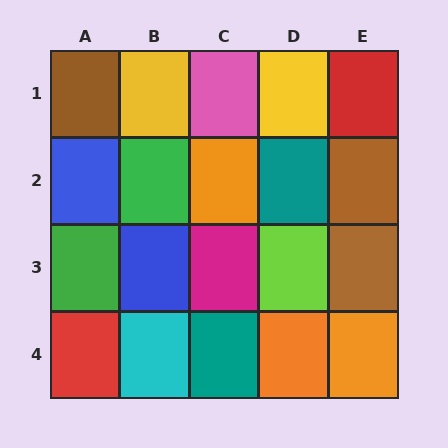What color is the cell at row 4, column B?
Cyan.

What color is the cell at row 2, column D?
Teal.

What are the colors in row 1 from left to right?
Brown, yellow, pink, yellow, red.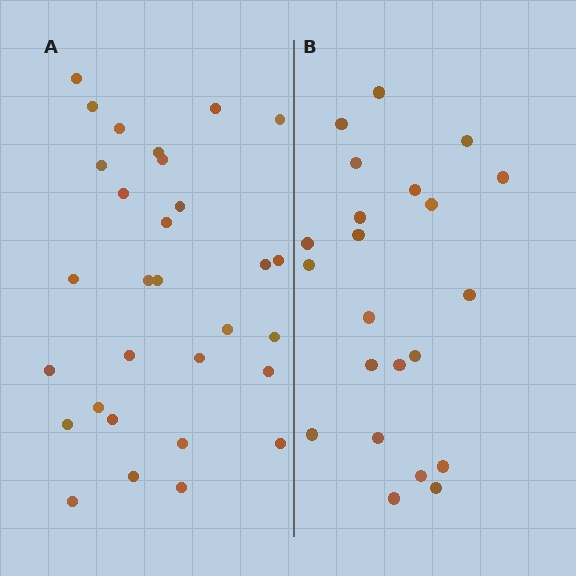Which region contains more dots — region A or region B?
Region A (the left region) has more dots.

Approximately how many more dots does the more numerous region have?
Region A has roughly 8 or so more dots than region B.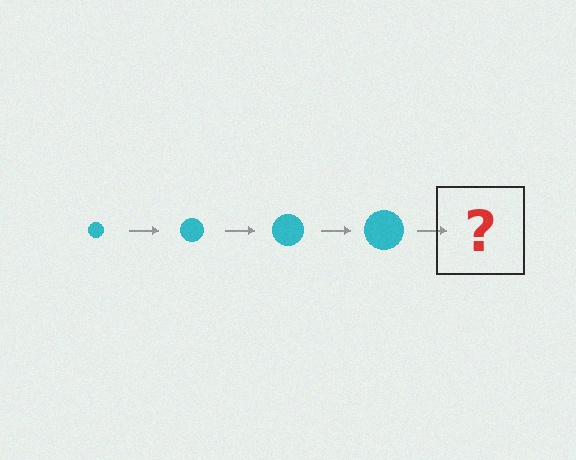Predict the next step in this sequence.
The next step is a cyan circle, larger than the previous one.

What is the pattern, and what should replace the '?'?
The pattern is that the circle gets progressively larger each step. The '?' should be a cyan circle, larger than the previous one.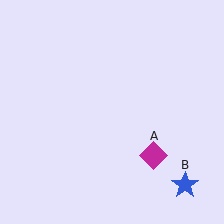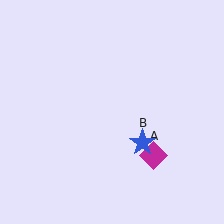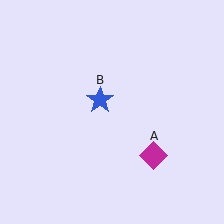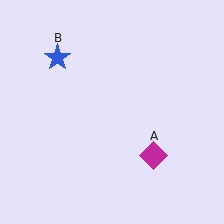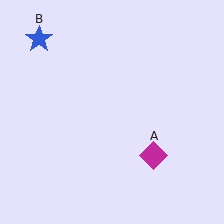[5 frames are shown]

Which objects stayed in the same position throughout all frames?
Magenta diamond (object A) remained stationary.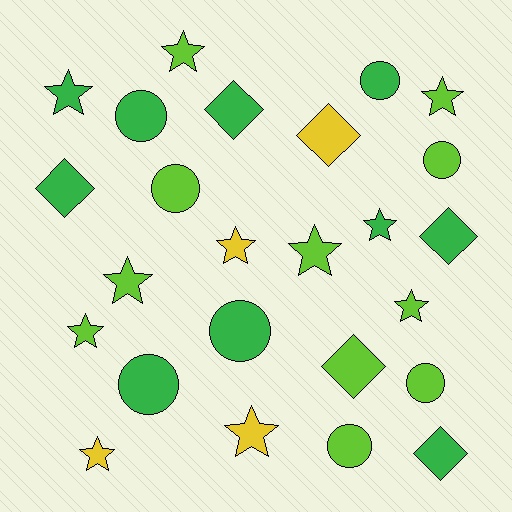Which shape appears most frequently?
Star, with 11 objects.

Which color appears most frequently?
Lime, with 11 objects.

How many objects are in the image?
There are 25 objects.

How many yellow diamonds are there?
There is 1 yellow diamond.